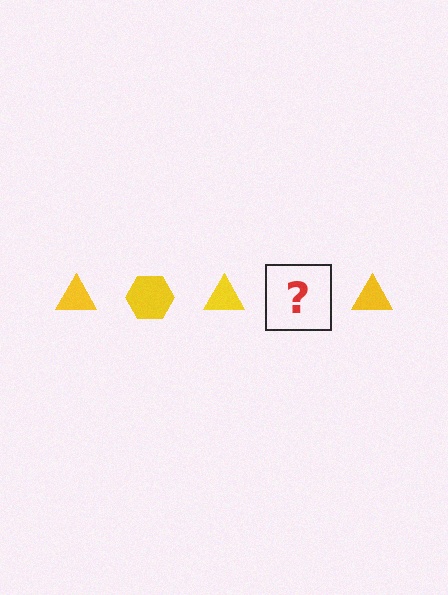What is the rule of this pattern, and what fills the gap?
The rule is that the pattern cycles through triangle, hexagon shapes in yellow. The gap should be filled with a yellow hexagon.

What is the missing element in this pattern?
The missing element is a yellow hexagon.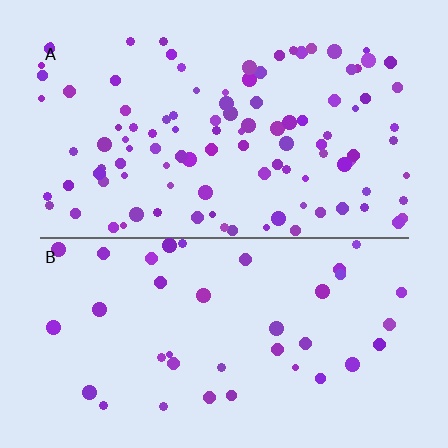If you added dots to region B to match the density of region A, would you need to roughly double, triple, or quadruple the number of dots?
Approximately triple.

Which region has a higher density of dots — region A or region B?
A (the top).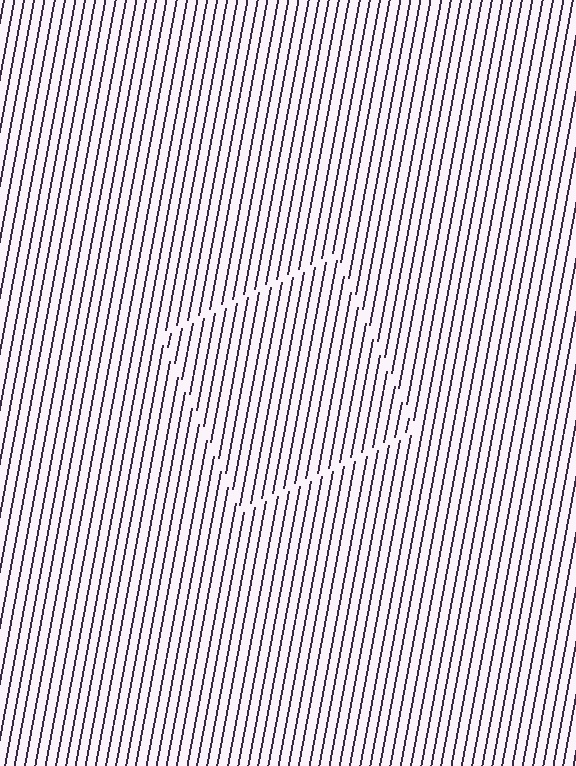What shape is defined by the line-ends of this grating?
An illusory square. The interior of the shape contains the same grating, shifted by half a period — the contour is defined by the phase discontinuity where line-ends from the inner and outer gratings abut.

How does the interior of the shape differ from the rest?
The interior of the shape contains the same grating, shifted by half a period — the contour is defined by the phase discontinuity where line-ends from the inner and outer gratings abut.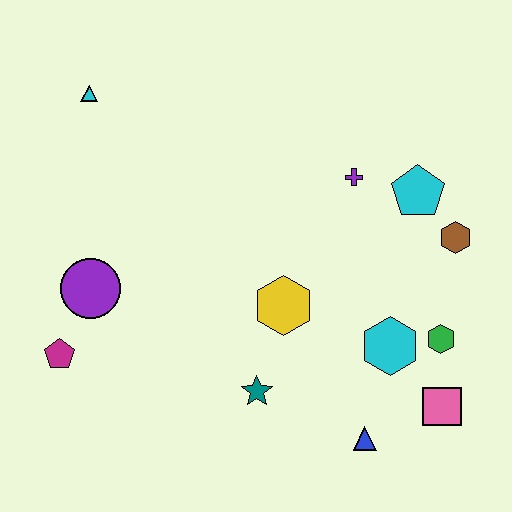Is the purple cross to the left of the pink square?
Yes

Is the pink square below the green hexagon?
Yes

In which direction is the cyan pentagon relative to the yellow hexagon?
The cyan pentagon is to the right of the yellow hexagon.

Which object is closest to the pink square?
The green hexagon is closest to the pink square.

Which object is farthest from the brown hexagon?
The magenta pentagon is farthest from the brown hexagon.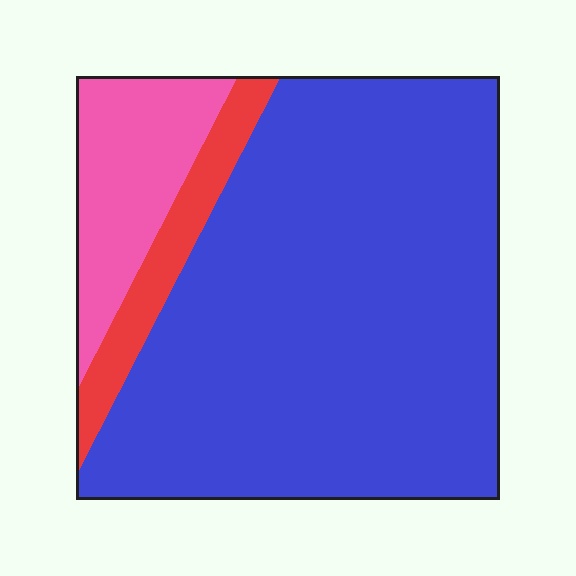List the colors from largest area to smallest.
From largest to smallest: blue, pink, red.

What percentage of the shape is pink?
Pink takes up less than a quarter of the shape.